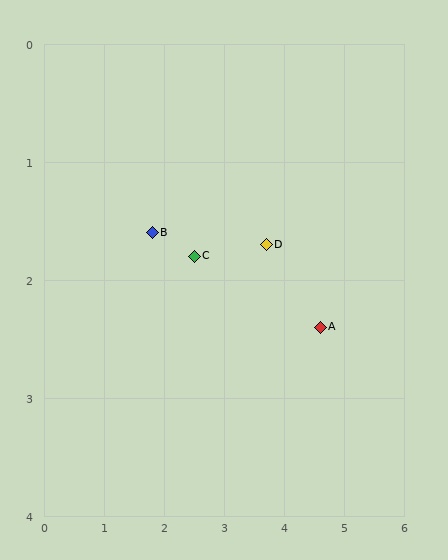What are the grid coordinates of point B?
Point B is at approximately (1.8, 1.6).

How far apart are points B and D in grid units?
Points B and D are about 1.9 grid units apart.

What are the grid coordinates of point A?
Point A is at approximately (4.6, 2.4).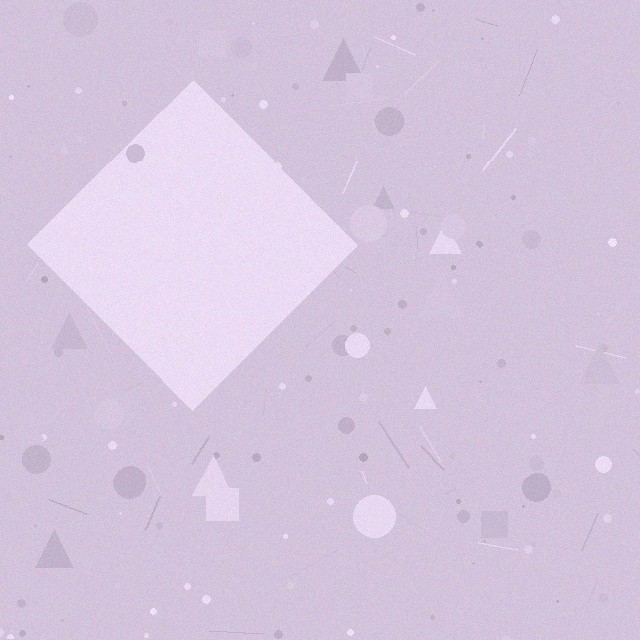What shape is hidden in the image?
A diamond is hidden in the image.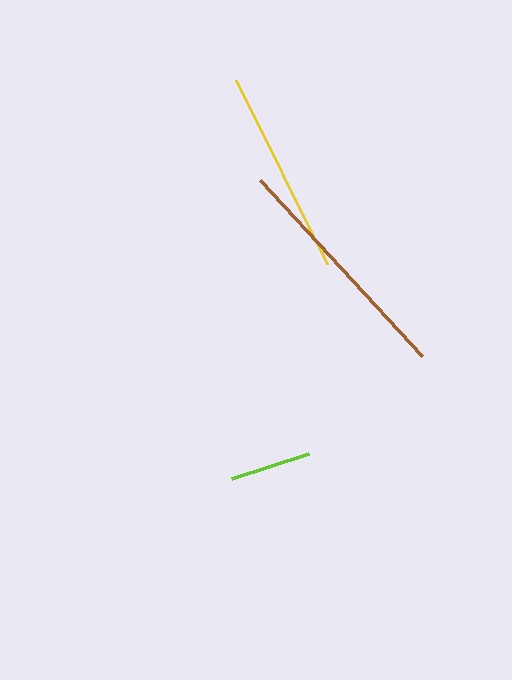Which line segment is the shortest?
The lime line is the shortest at approximately 80 pixels.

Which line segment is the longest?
The brown line is the longest at approximately 240 pixels.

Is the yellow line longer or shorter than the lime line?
The yellow line is longer than the lime line.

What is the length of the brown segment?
The brown segment is approximately 240 pixels long.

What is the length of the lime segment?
The lime segment is approximately 80 pixels long.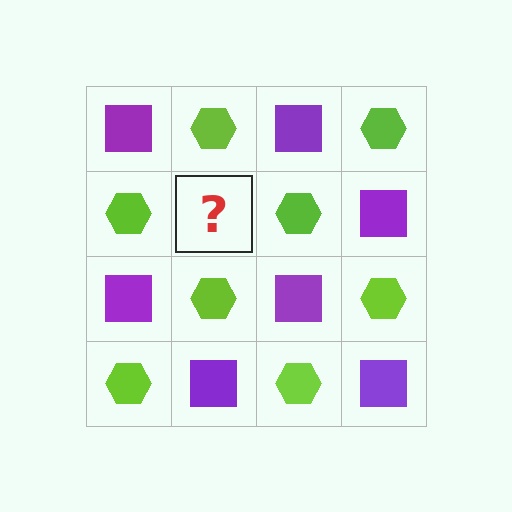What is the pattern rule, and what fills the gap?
The rule is that it alternates purple square and lime hexagon in a checkerboard pattern. The gap should be filled with a purple square.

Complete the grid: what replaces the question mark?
The question mark should be replaced with a purple square.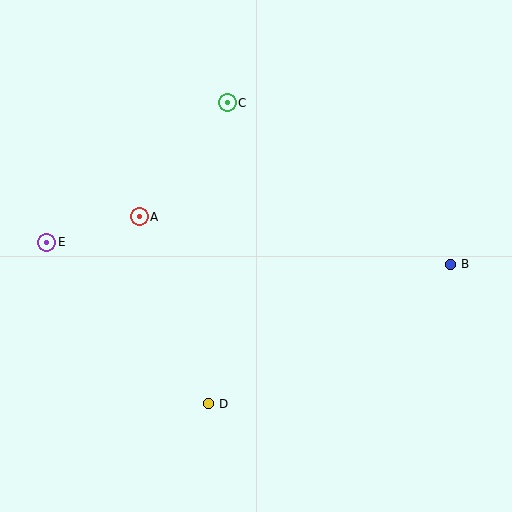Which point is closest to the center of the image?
Point A at (139, 217) is closest to the center.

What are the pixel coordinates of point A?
Point A is at (139, 217).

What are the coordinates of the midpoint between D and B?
The midpoint between D and B is at (329, 334).